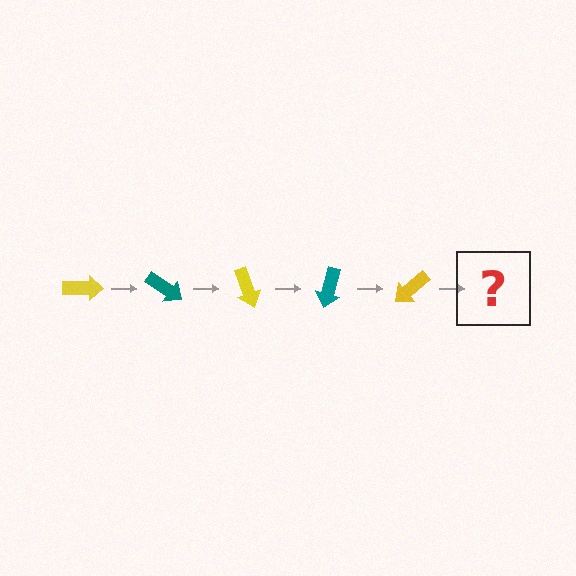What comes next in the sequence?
The next element should be a teal arrow, rotated 175 degrees from the start.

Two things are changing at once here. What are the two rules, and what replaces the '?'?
The two rules are that it rotates 35 degrees each step and the color cycles through yellow and teal. The '?' should be a teal arrow, rotated 175 degrees from the start.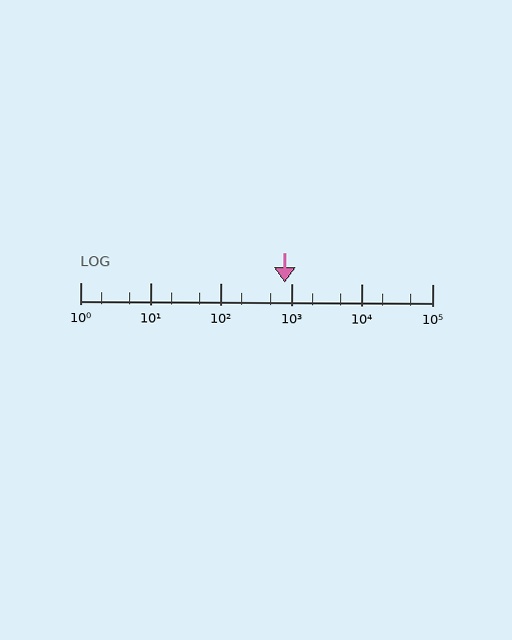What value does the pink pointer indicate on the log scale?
The pointer indicates approximately 810.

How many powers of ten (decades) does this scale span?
The scale spans 5 decades, from 1 to 100000.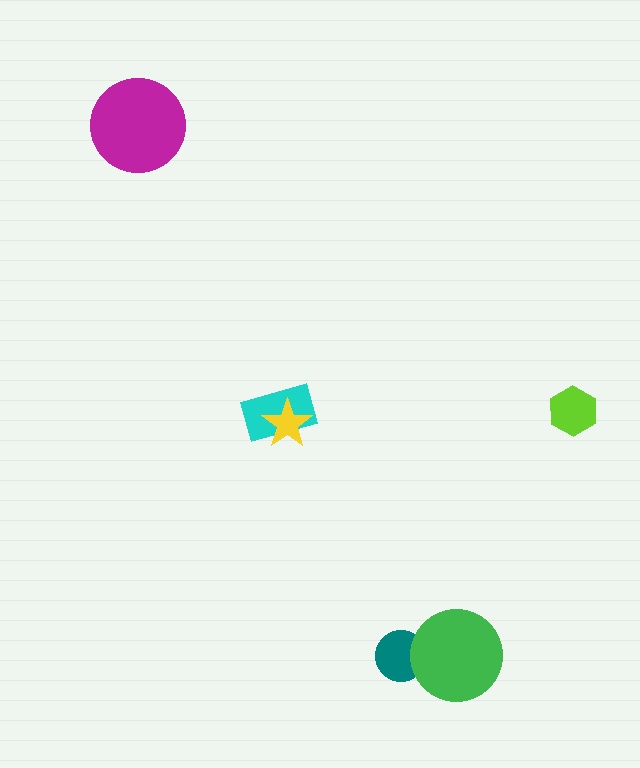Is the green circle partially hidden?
No, no other shape covers it.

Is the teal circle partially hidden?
Yes, it is partially covered by another shape.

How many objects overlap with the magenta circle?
0 objects overlap with the magenta circle.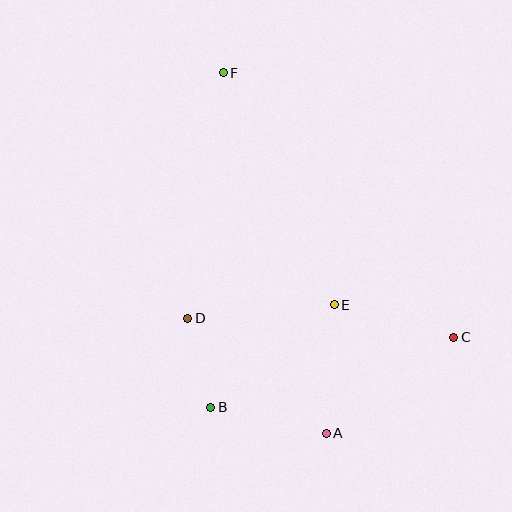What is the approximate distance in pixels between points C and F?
The distance between C and F is approximately 351 pixels.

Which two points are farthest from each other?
Points A and F are farthest from each other.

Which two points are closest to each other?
Points B and D are closest to each other.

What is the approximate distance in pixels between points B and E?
The distance between B and E is approximately 160 pixels.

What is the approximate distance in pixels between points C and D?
The distance between C and D is approximately 267 pixels.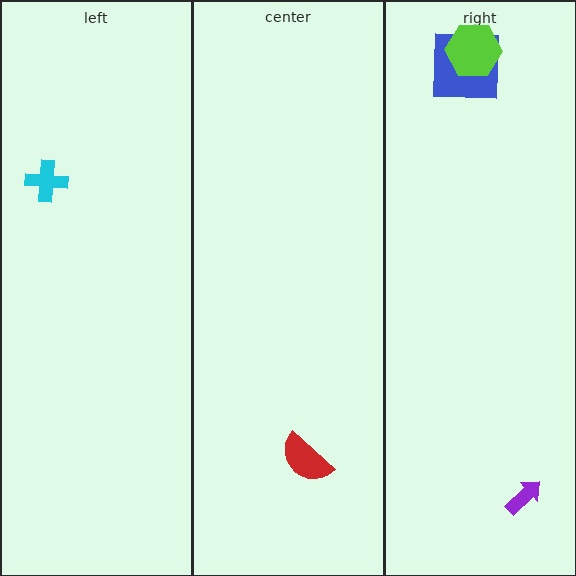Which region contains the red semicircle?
The center region.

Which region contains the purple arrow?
The right region.